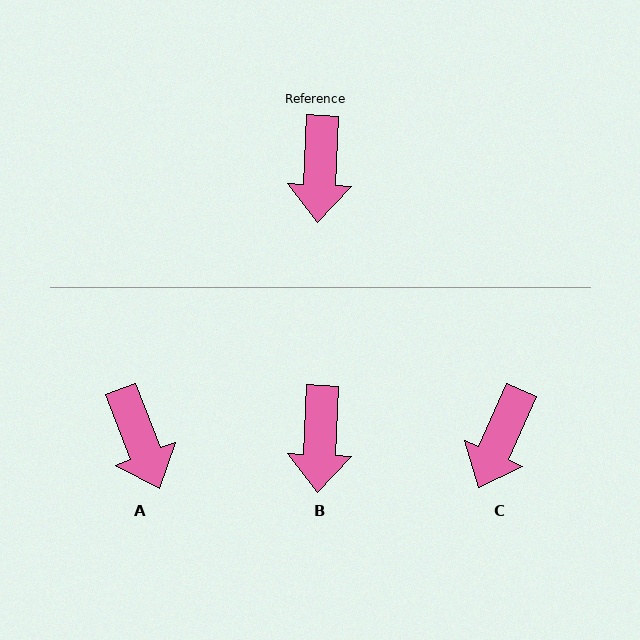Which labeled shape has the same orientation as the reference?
B.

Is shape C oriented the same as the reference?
No, it is off by about 22 degrees.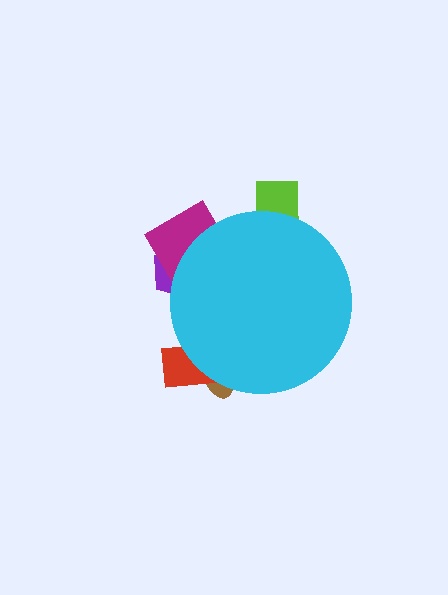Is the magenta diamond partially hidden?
Yes, the magenta diamond is partially hidden behind the cyan circle.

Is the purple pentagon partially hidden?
Yes, the purple pentagon is partially hidden behind the cyan circle.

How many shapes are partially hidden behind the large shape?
5 shapes are partially hidden.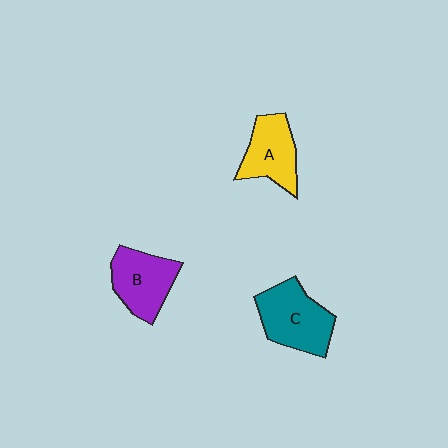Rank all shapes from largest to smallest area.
From largest to smallest: C (teal), B (purple), A (yellow).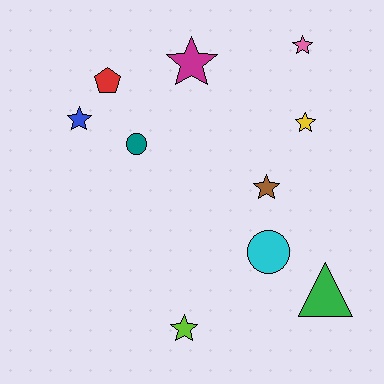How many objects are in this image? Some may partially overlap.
There are 10 objects.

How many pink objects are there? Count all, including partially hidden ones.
There is 1 pink object.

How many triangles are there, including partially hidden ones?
There is 1 triangle.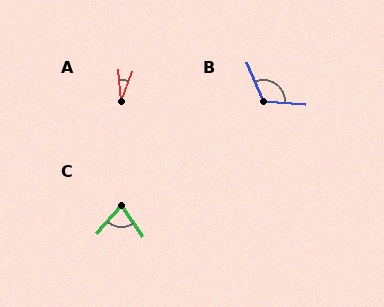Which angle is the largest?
B, at approximately 117 degrees.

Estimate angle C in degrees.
Approximately 74 degrees.